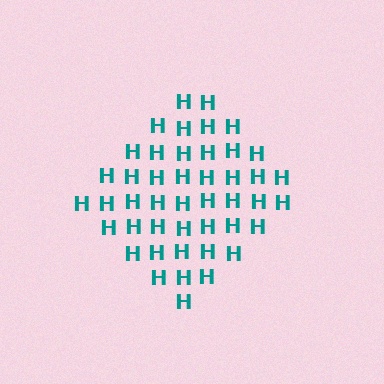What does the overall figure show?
The overall figure shows a diamond.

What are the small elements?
The small elements are letter H's.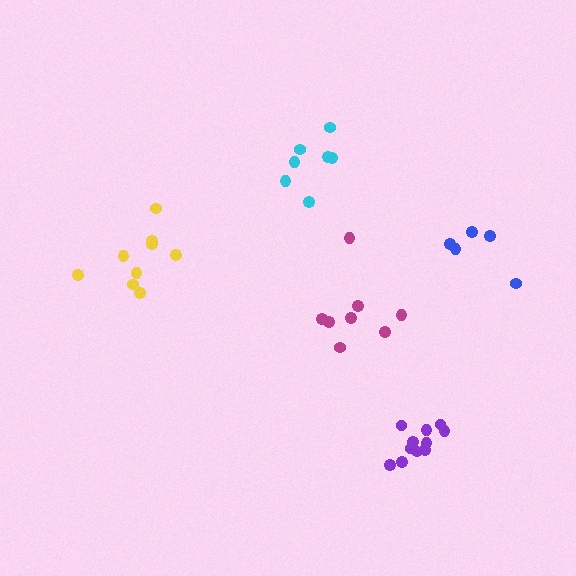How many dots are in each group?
Group 1: 9 dots, Group 2: 11 dots, Group 3: 7 dots, Group 4: 8 dots, Group 5: 5 dots (40 total).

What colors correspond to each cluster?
The clusters are colored: yellow, purple, cyan, magenta, blue.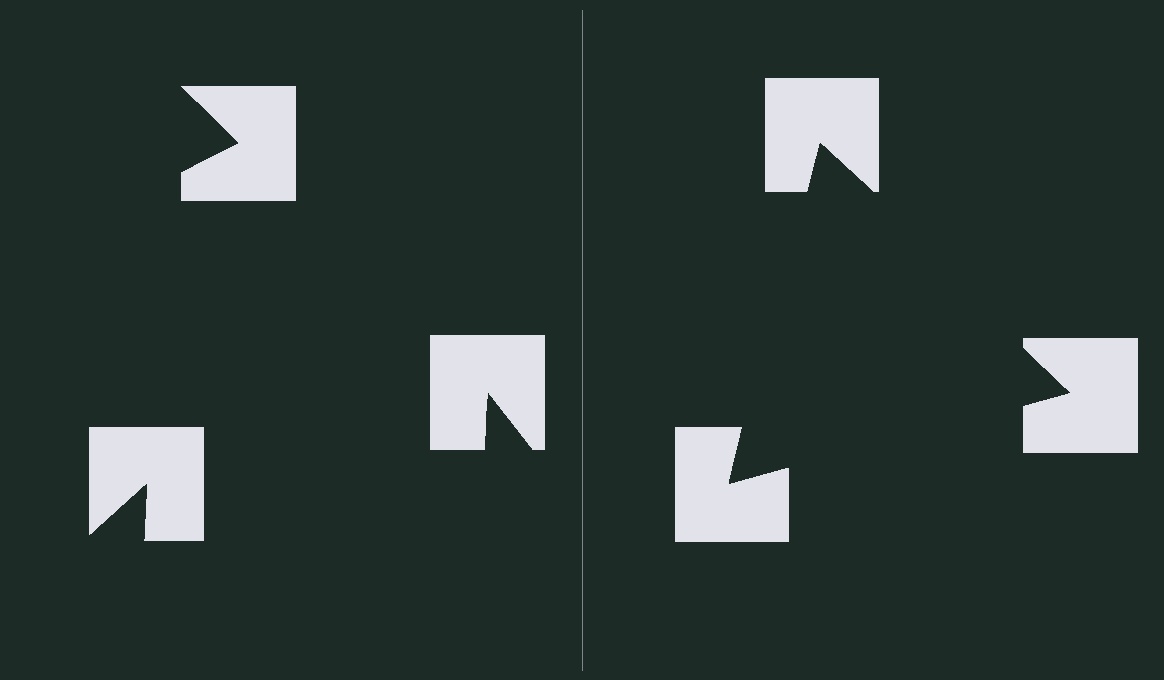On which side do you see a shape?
An illusory triangle appears on the right side. On the left side the wedge cuts are rotated, so no coherent shape forms.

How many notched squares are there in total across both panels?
6 — 3 on each side.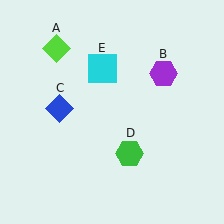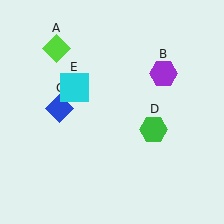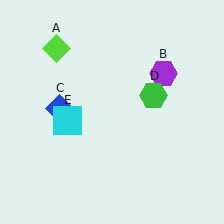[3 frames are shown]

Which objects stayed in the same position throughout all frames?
Lime diamond (object A) and purple hexagon (object B) and blue diamond (object C) remained stationary.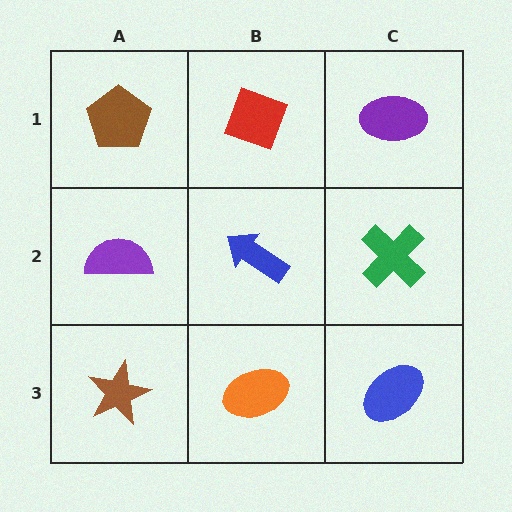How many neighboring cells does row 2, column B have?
4.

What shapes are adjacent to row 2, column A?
A brown pentagon (row 1, column A), a brown star (row 3, column A), a blue arrow (row 2, column B).